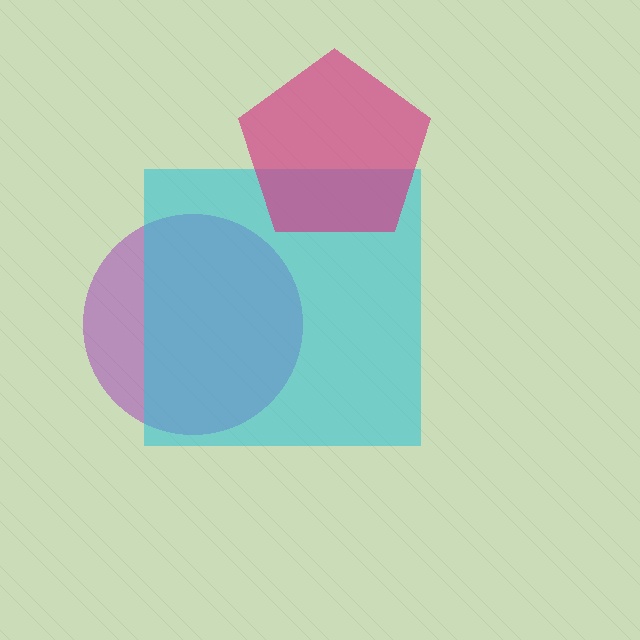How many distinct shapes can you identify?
There are 3 distinct shapes: a purple circle, a cyan square, a magenta pentagon.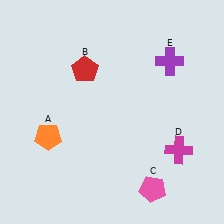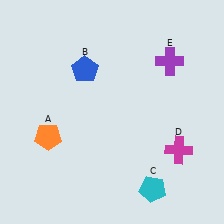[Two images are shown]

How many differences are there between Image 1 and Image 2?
There are 2 differences between the two images.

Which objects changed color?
B changed from red to blue. C changed from pink to cyan.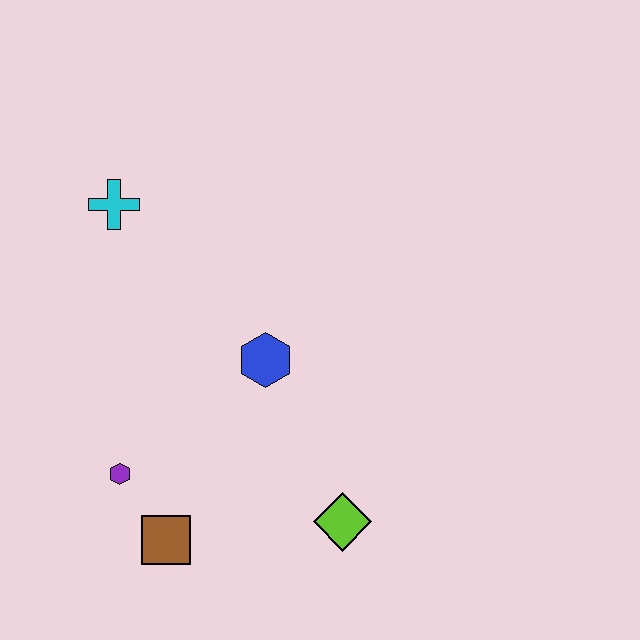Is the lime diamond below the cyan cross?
Yes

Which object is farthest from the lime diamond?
The cyan cross is farthest from the lime diamond.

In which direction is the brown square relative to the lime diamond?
The brown square is to the left of the lime diamond.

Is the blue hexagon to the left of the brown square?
No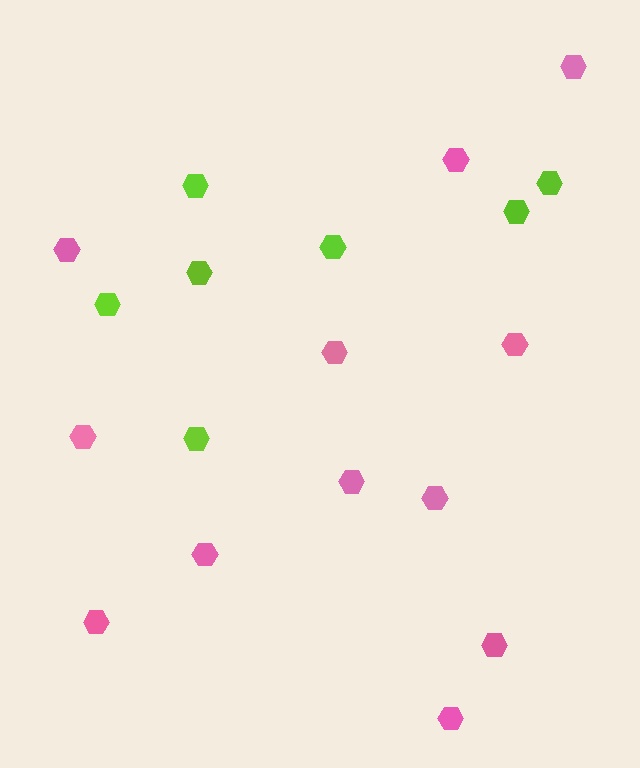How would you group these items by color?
There are 2 groups: one group of lime hexagons (7) and one group of pink hexagons (12).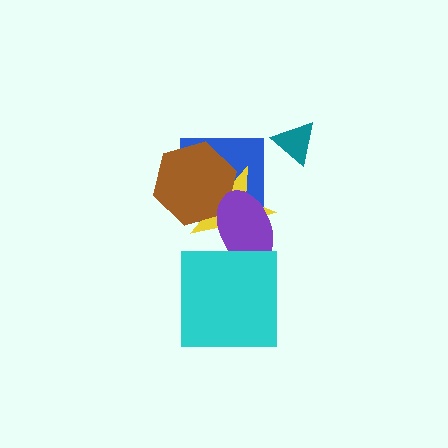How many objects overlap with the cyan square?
1 object overlaps with the cyan square.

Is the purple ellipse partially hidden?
Yes, it is partially covered by another shape.